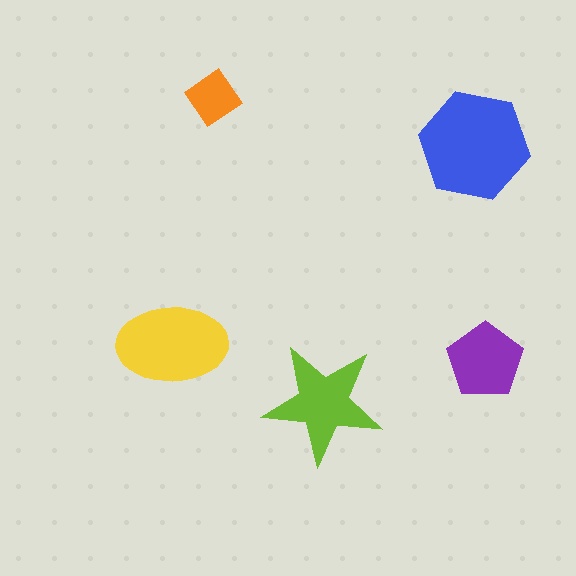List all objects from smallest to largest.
The orange diamond, the purple pentagon, the lime star, the yellow ellipse, the blue hexagon.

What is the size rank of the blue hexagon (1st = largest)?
1st.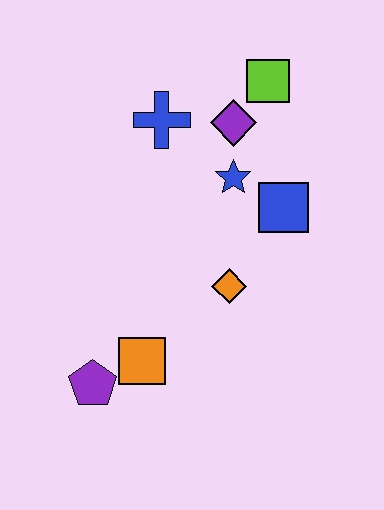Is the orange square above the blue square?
No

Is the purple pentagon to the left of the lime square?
Yes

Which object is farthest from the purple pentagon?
The lime square is farthest from the purple pentagon.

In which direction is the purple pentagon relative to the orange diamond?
The purple pentagon is to the left of the orange diamond.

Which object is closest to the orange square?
The purple pentagon is closest to the orange square.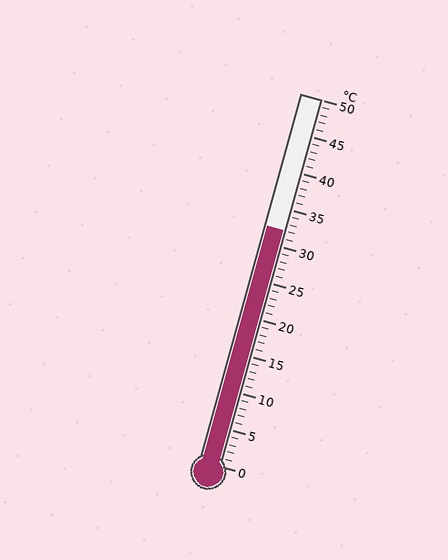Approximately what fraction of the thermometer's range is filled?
The thermometer is filled to approximately 65% of its range.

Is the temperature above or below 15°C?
The temperature is above 15°C.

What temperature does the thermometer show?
The thermometer shows approximately 32°C.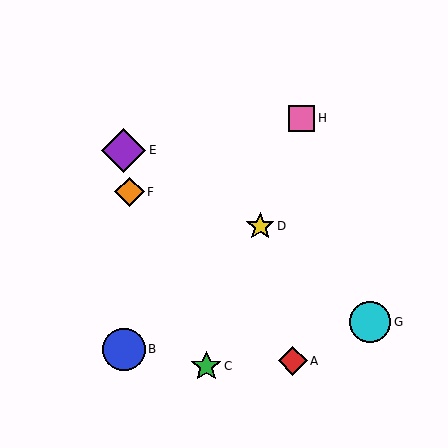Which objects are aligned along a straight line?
Objects C, D, H are aligned along a straight line.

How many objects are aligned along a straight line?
3 objects (C, D, H) are aligned along a straight line.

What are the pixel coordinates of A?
Object A is at (293, 361).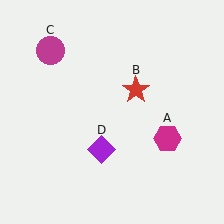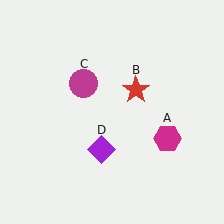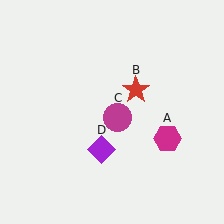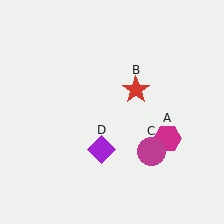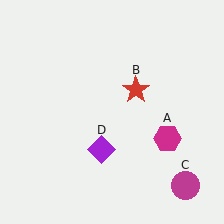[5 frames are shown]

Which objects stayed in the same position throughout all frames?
Magenta hexagon (object A) and red star (object B) and purple diamond (object D) remained stationary.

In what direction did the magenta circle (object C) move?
The magenta circle (object C) moved down and to the right.